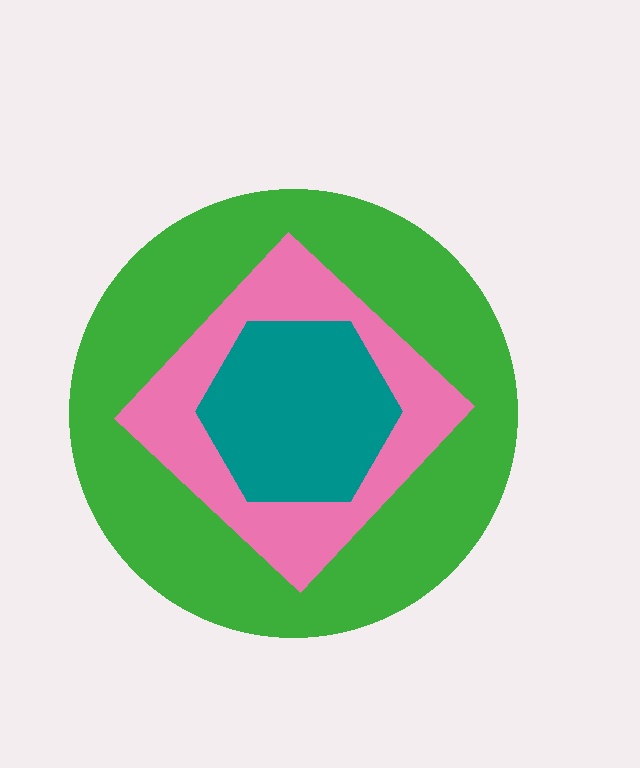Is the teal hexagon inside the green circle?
Yes.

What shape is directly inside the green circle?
The pink diamond.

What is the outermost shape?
The green circle.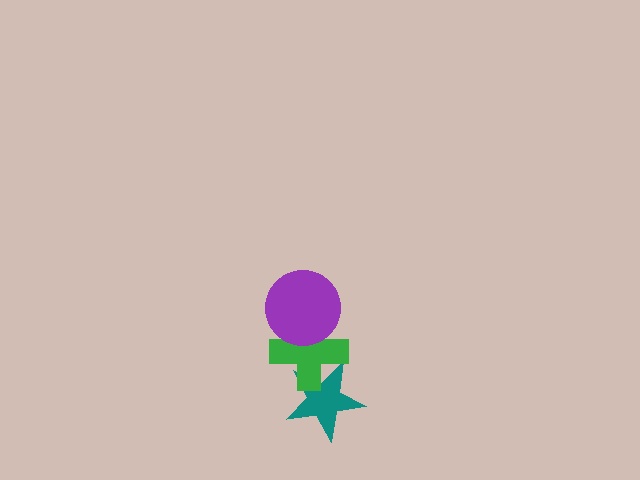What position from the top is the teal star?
The teal star is 3rd from the top.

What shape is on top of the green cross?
The purple circle is on top of the green cross.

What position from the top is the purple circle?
The purple circle is 1st from the top.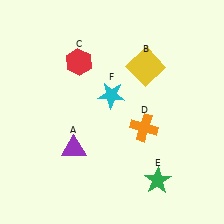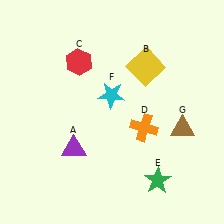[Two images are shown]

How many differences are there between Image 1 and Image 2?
There is 1 difference between the two images.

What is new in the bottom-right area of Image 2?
A brown triangle (G) was added in the bottom-right area of Image 2.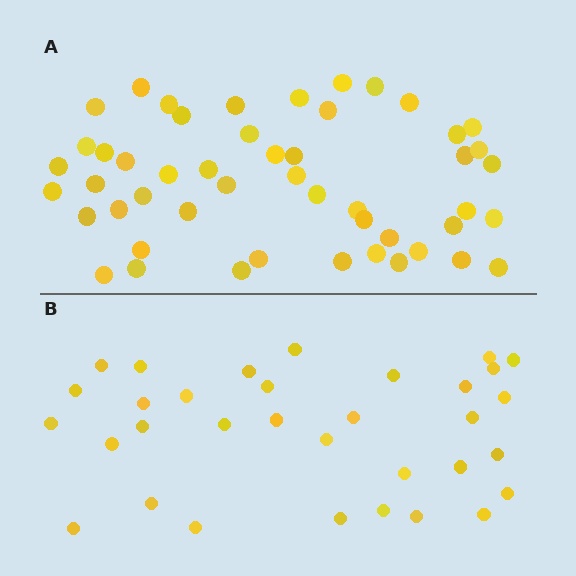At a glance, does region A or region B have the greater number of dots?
Region A (the top region) has more dots.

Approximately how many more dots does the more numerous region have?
Region A has approximately 15 more dots than region B.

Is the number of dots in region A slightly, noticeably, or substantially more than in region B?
Region A has substantially more. The ratio is roughly 1.5 to 1.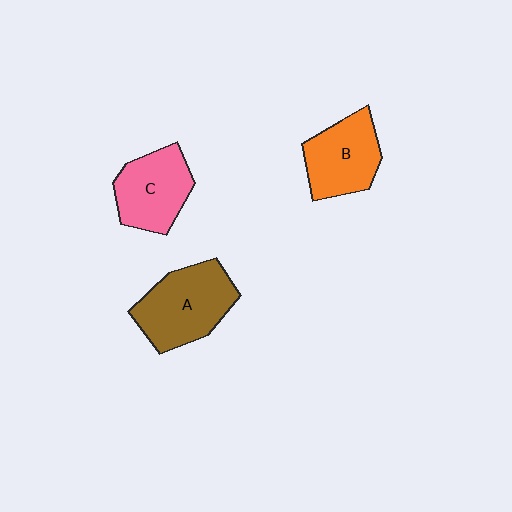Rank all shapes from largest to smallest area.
From largest to smallest: A (brown), B (orange), C (pink).